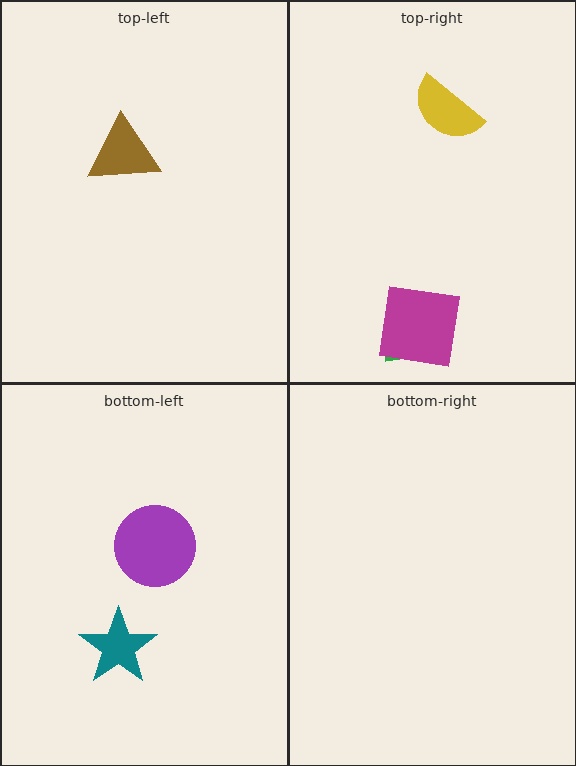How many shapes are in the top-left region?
1.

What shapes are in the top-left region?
The brown triangle.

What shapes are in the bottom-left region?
The teal star, the purple circle.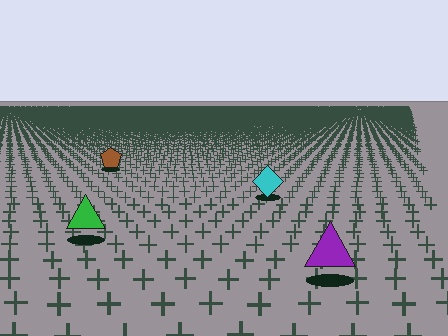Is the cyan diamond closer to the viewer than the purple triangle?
No. The purple triangle is closer — you can tell from the texture gradient: the ground texture is coarser near it.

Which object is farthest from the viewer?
The brown pentagon is farthest from the viewer. It appears smaller and the ground texture around it is denser.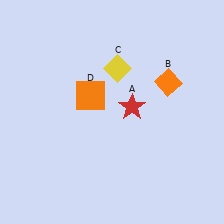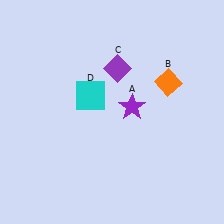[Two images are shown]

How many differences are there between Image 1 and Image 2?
There are 3 differences between the two images.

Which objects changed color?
A changed from red to purple. C changed from yellow to purple. D changed from orange to cyan.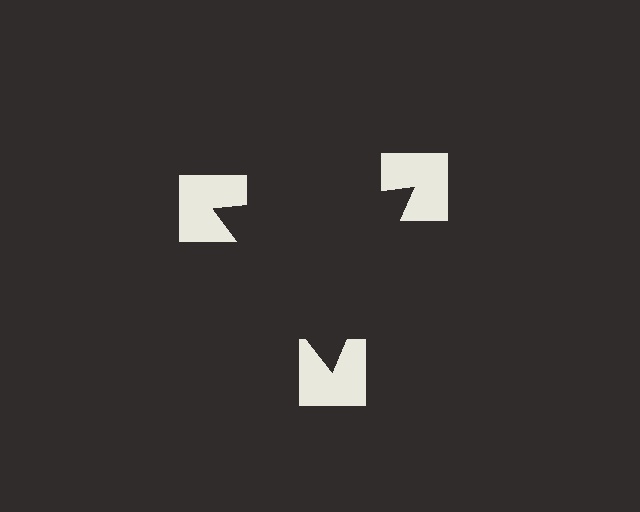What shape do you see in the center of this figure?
An illusory triangle — its edges are inferred from the aligned wedge cuts in the notched squares, not physically drawn.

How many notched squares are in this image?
There are 3 — one at each vertex of the illusory triangle.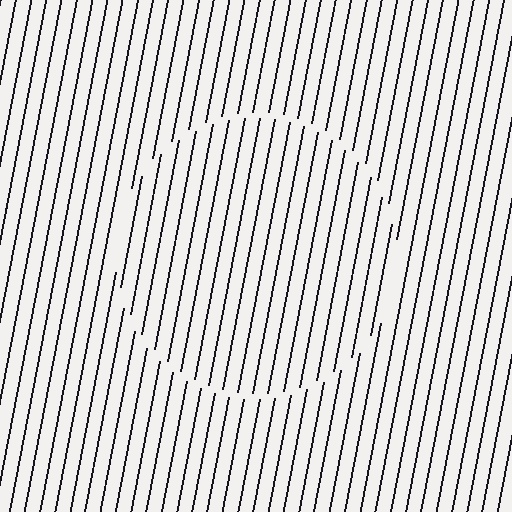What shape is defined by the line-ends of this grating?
An illusory circle. The interior of the shape contains the same grating, shifted by half a period — the contour is defined by the phase discontinuity where line-ends from the inner and outer gratings abut.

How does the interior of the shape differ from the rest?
The interior of the shape contains the same grating, shifted by half a period — the contour is defined by the phase discontinuity where line-ends from the inner and outer gratings abut.